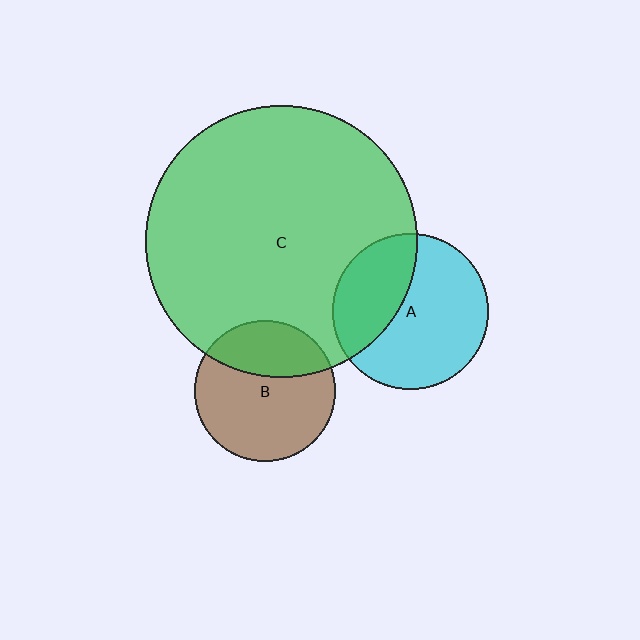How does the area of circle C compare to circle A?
Approximately 3.1 times.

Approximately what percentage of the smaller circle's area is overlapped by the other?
Approximately 35%.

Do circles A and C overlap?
Yes.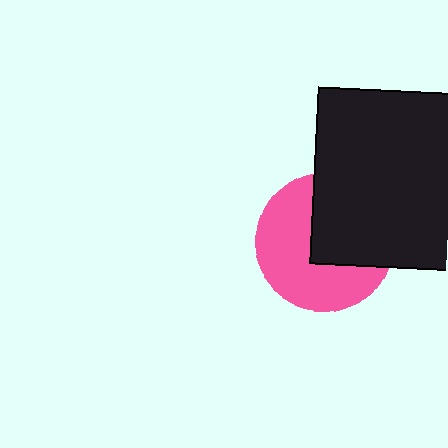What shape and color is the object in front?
The object in front is a black rectangle.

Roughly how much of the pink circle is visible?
About half of it is visible (roughly 57%).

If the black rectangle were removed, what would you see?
You would see the complete pink circle.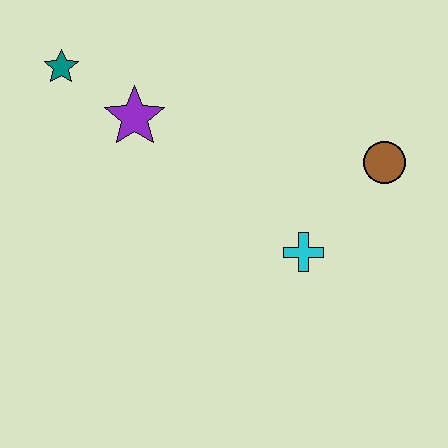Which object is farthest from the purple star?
The brown circle is farthest from the purple star.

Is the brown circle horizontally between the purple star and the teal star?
No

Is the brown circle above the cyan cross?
Yes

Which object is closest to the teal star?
The purple star is closest to the teal star.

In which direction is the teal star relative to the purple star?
The teal star is to the left of the purple star.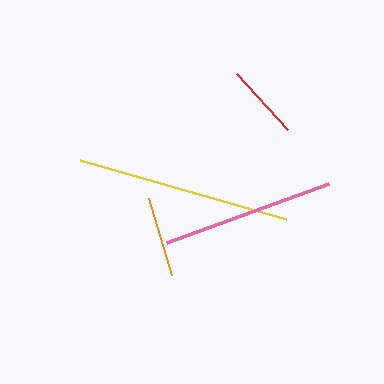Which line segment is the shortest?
The red line is the shortest at approximately 76 pixels.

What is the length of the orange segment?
The orange segment is approximately 80 pixels long.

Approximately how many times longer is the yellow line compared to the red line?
The yellow line is approximately 2.8 times the length of the red line.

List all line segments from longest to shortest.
From longest to shortest: yellow, pink, orange, red.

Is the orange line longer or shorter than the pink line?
The pink line is longer than the orange line.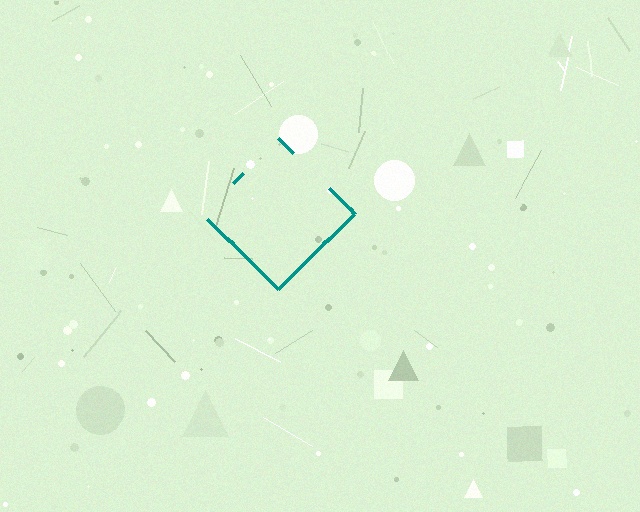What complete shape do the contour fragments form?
The contour fragments form a diamond.